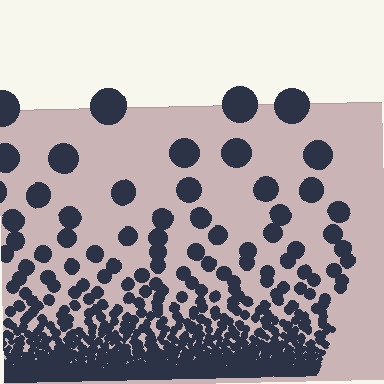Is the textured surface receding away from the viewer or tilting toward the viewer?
The surface appears to tilt toward the viewer. Texture elements get larger and sparser toward the top.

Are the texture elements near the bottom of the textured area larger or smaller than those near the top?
Smaller. The gradient is inverted — elements near the bottom are smaller and denser.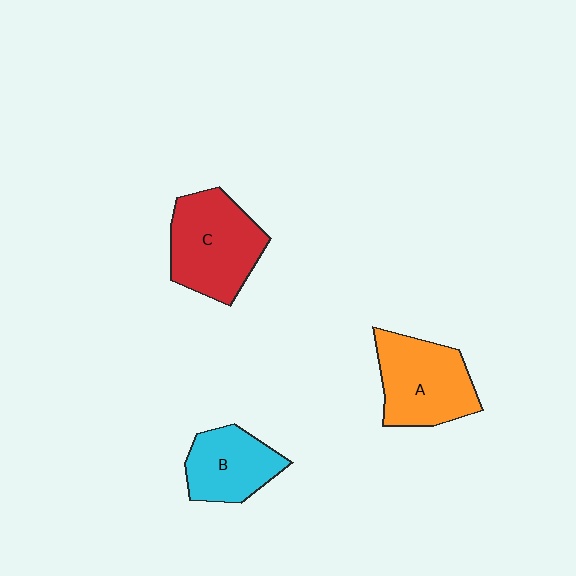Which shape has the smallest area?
Shape B (cyan).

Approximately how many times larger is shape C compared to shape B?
Approximately 1.4 times.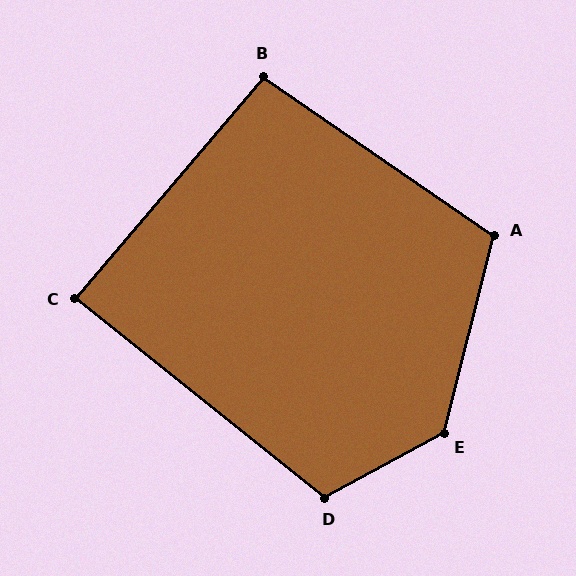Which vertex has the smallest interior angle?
C, at approximately 88 degrees.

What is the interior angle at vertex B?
Approximately 96 degrees (obtuse).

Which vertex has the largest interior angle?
E, at approximately 133 degrees.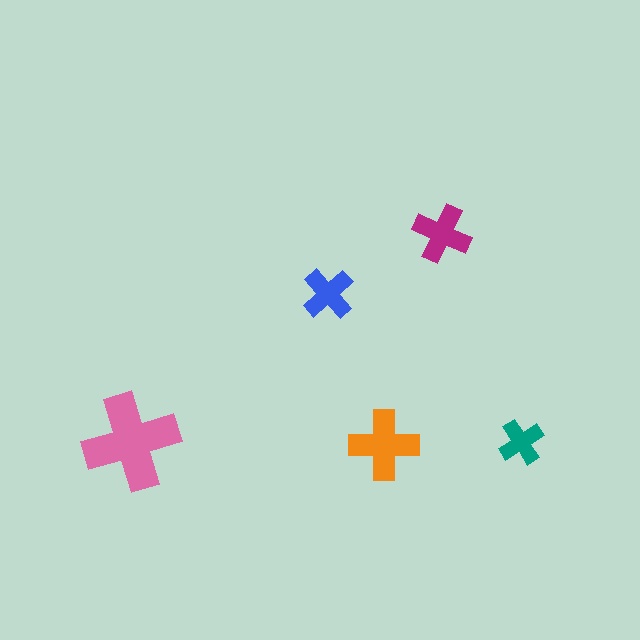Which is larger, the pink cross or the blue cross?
The pink one.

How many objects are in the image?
There are 5 objects in the image.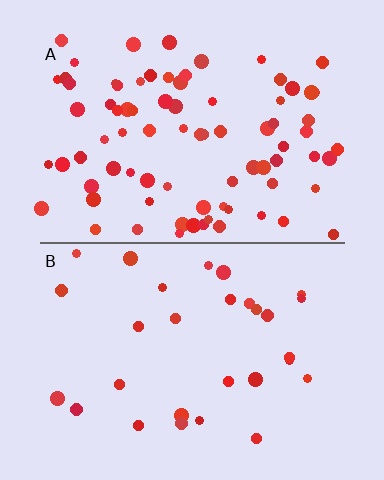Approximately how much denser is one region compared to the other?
Approximately 2.8× — region A over region B.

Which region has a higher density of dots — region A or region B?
A (the top).